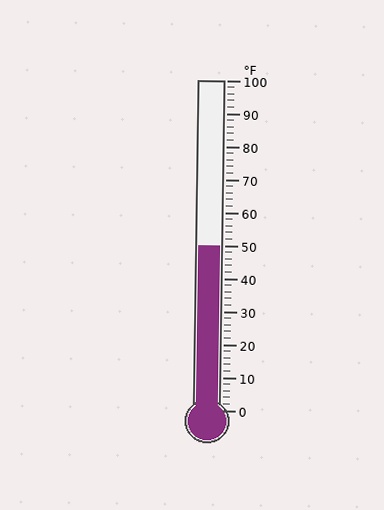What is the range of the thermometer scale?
The thermometer scale ranges from 0°F to 100°F.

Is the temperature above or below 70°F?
The temperature is below 70°F.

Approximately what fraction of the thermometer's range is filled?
The thermometer is filled to approximately 50% of its range.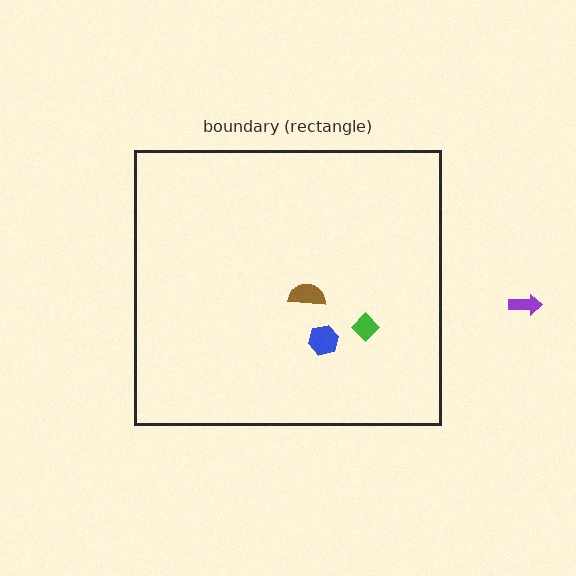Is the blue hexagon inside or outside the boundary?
Inside.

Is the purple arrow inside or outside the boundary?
Outside.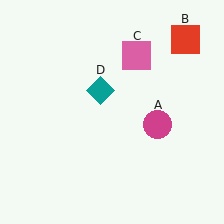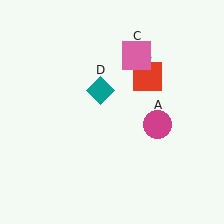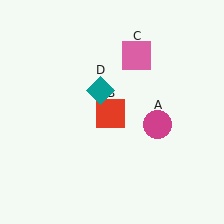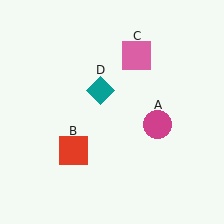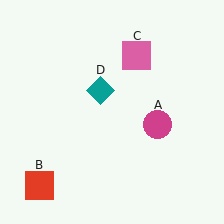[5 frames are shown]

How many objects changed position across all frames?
1 object changed position: red square (object B).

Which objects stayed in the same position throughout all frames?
Magenta circle (object A) and pink square (object C) and teal diamond (object D) remained stationary.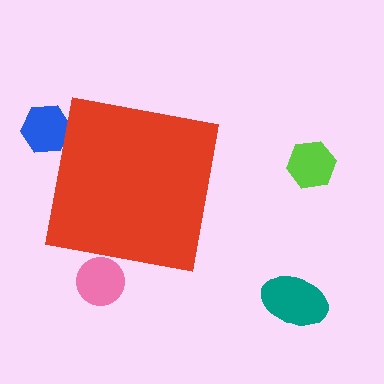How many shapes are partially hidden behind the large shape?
2 shapes are partially hidden.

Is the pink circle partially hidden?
Yes, the pink circle is partially hidden behind the red square.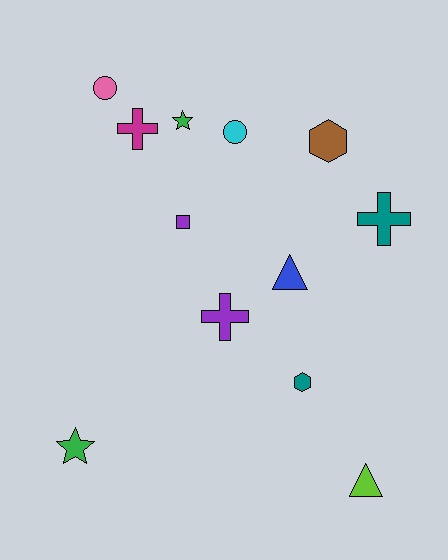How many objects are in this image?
There are 12 objects.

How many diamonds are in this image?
There are no diamonds.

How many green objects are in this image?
There are 2 green objects.